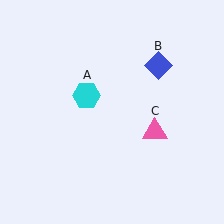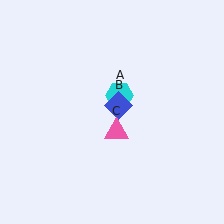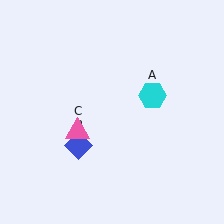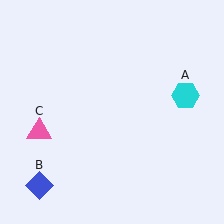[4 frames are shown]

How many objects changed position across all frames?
3 objects changed position: cyan hexagon (object A), blue diamond (object B), pink triangle (object C).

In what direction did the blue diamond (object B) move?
The blue diamond (object B) moved down and to the left.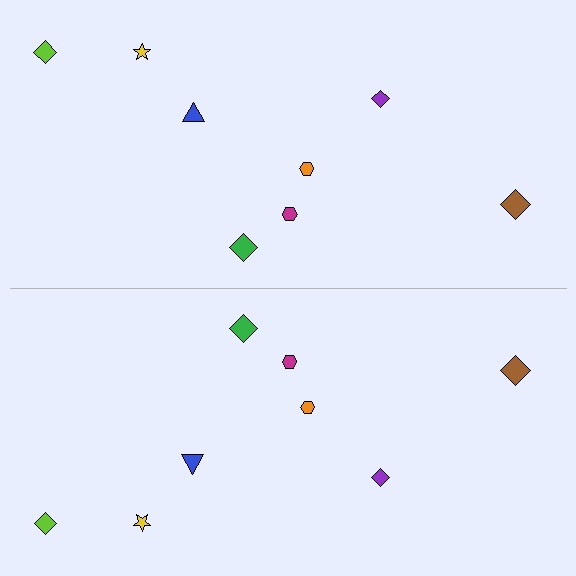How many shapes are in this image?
There are 16 shapes in this image.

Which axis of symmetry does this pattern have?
The pattern has a horizontal axis of symmetry running through the center of the image.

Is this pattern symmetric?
Yes, this pattern has bilateral (reflection) symmetry.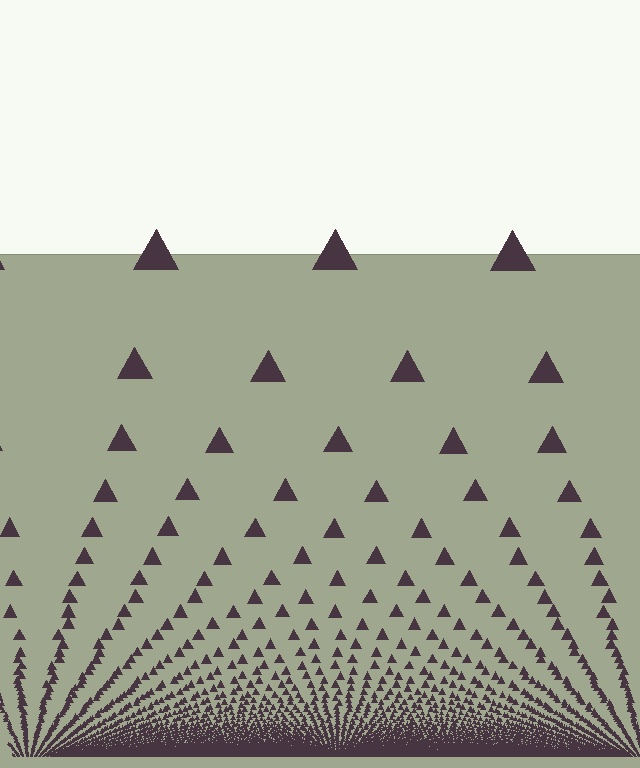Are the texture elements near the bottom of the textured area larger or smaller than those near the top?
Smaller. The gradient is inverted — elements near the bottom are smaller and denser.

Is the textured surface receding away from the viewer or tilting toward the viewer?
The surface appears to tilt toward the viewer. Texture elements get larger and sparser toward the top.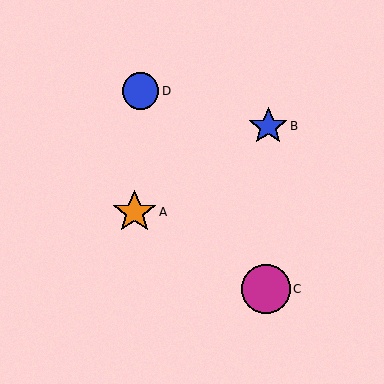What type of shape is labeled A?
Shape A is an orange star.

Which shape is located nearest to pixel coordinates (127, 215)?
The orange star (labeled A) at (135, 212) is nearest to that location.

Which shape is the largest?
The magenta circle (labeled C) is the largest.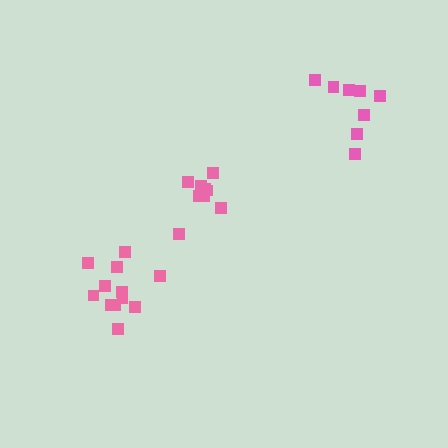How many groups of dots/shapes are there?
There are 3 groups.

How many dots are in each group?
Group 1: 12 dots, Group 2: 9 dots, Group 3: 8 dots (29 total).